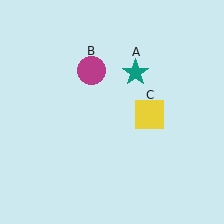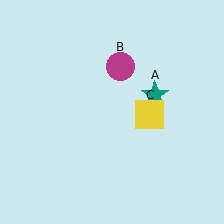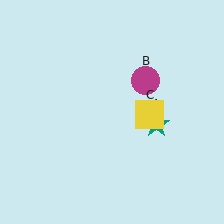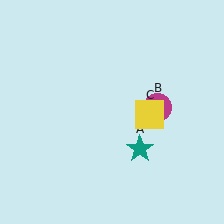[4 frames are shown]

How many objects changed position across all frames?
2 objects changed position: teal star (object A), magenta circle (object B).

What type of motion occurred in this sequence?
The teal star (object A), magenta circle (object B) rotated clockwise around the center of the scene.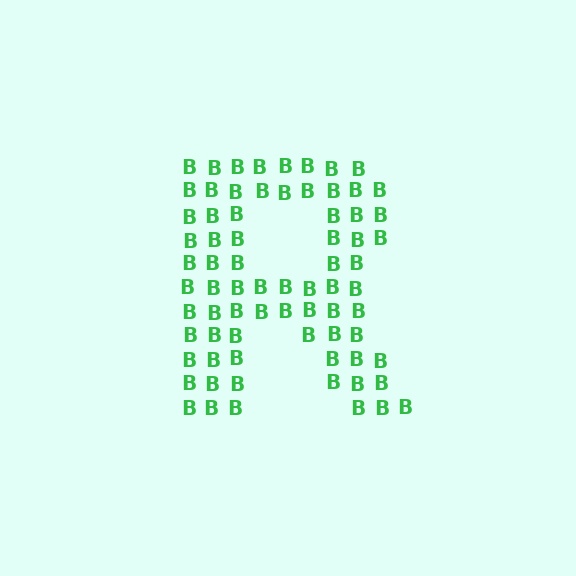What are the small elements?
The small elements are letter B's.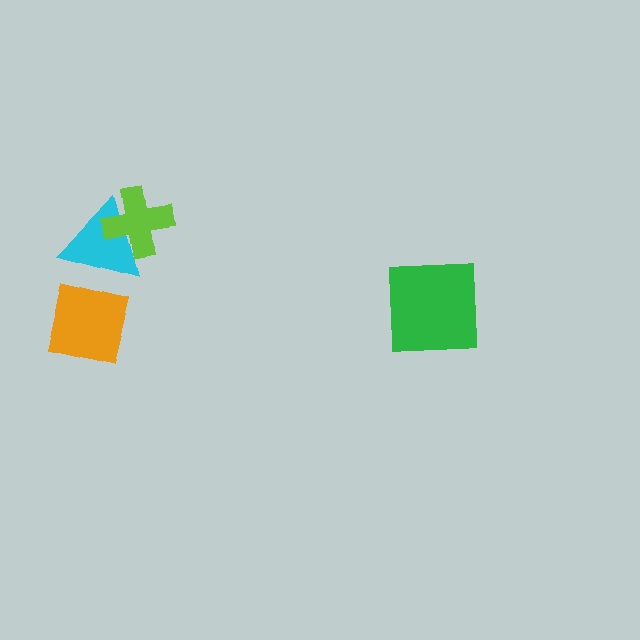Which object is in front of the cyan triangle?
The lime cross is in front of the cyan triangle.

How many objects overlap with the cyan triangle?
1 object overlaps with the cyan triangle.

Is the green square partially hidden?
No, no other shape covers it.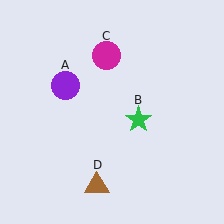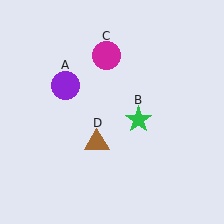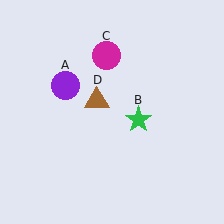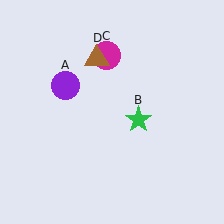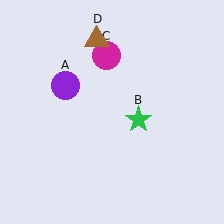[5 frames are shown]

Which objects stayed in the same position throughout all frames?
Purple circle (object A) and green star (object B) and magenta circle (object C) remained stationary.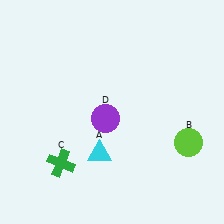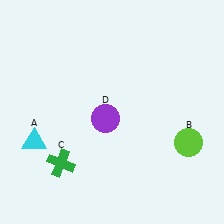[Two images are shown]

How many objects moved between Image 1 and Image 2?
1 object moved between the two images.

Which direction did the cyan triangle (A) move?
The cyan triangle (A) moved left.